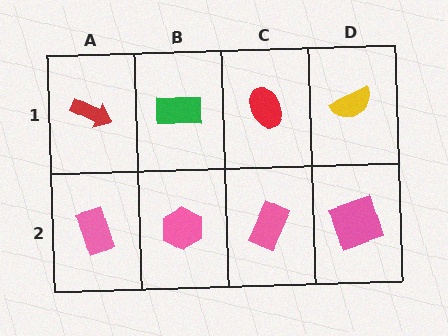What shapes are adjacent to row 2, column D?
A yellow semicircle (row 1, column D), a pink rectangle (row 2, column C).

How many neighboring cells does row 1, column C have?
3.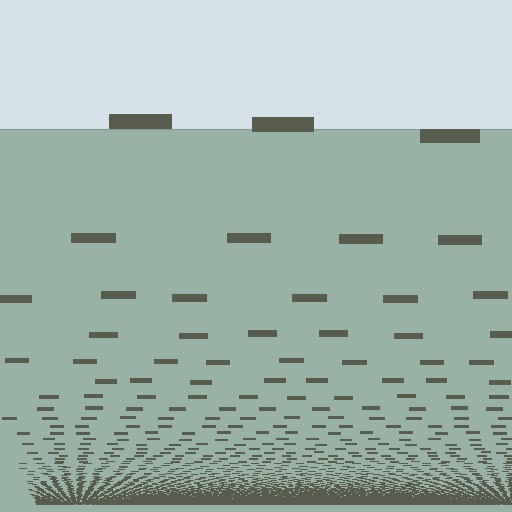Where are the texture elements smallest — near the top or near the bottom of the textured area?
Near the bottom.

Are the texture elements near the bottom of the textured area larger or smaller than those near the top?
Smaller. The gradient is inverted — elements near the bottom are smaller and denser.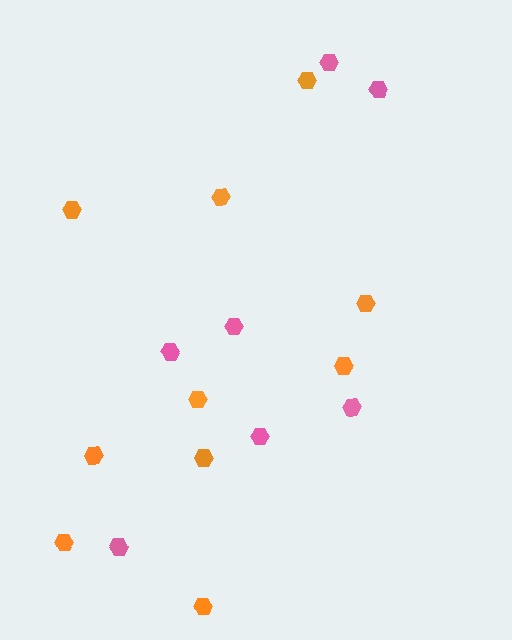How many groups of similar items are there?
There are 2 groups: one group of pink hexagons (7) and one group of orange hexagons (10).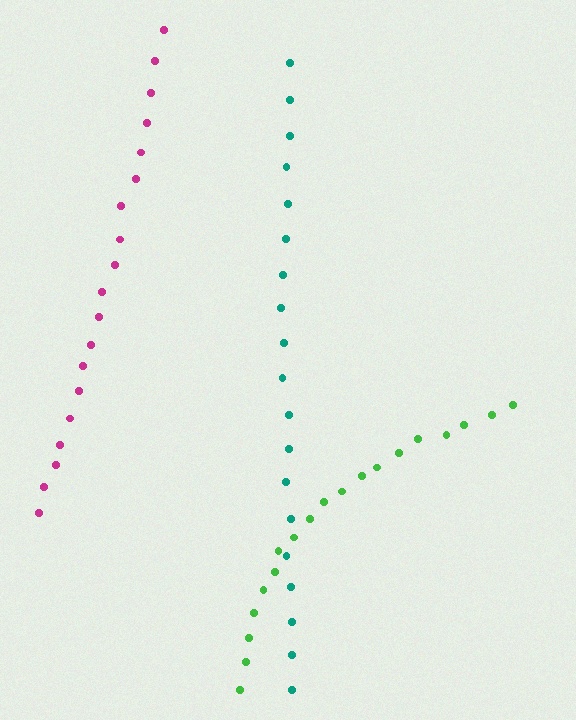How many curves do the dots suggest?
There are 3 distinct paths.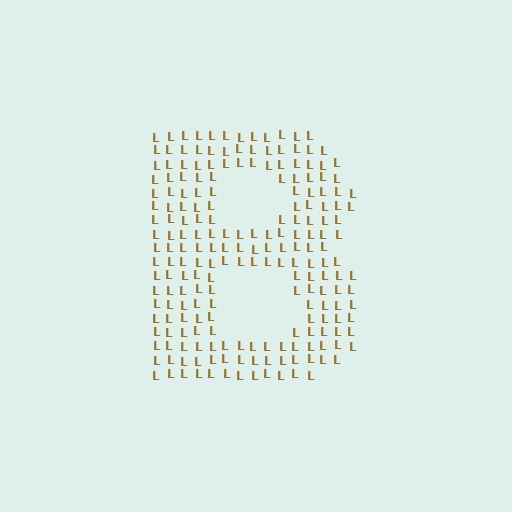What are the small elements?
The small elements are letter L's.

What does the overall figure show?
The overall figure shows the letter B.